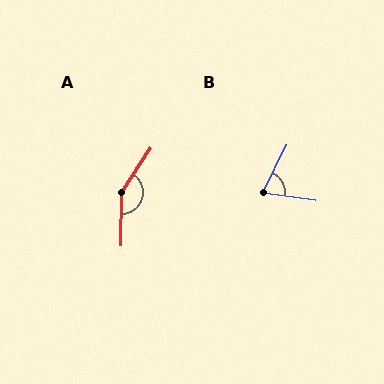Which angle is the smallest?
B, at approximately 72 degrees.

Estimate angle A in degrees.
Approximately 147 degrees.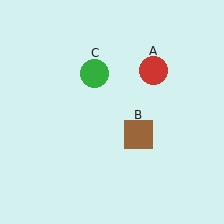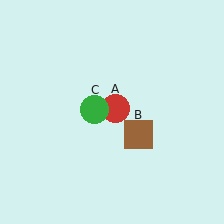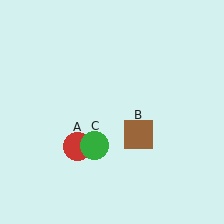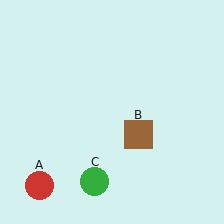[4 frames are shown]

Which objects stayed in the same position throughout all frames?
Brown square (object B) remained stationary.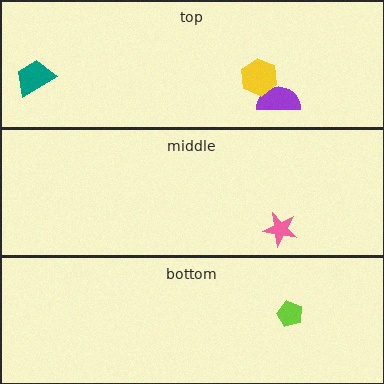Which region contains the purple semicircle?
The top region.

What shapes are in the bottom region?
The lime pentagon.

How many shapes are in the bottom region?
1.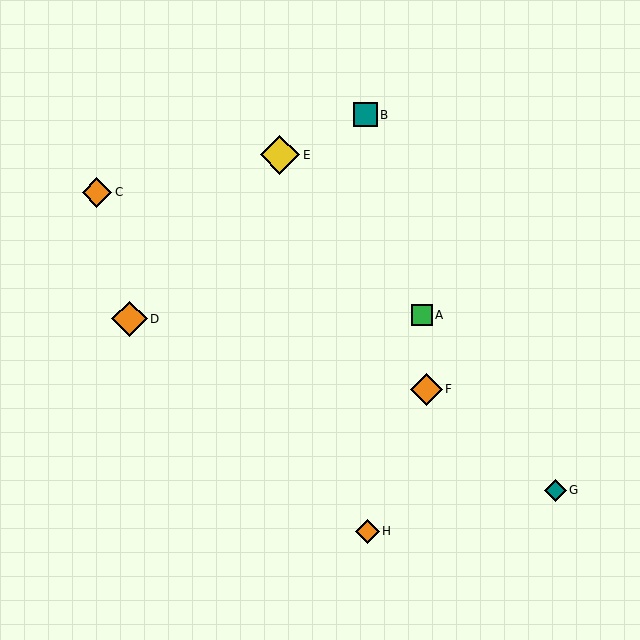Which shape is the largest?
The yellow diamond (labeled E) is the largest.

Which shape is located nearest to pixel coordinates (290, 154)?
The yellow diamond (labeled E) at (280, 155) is nearest to that location.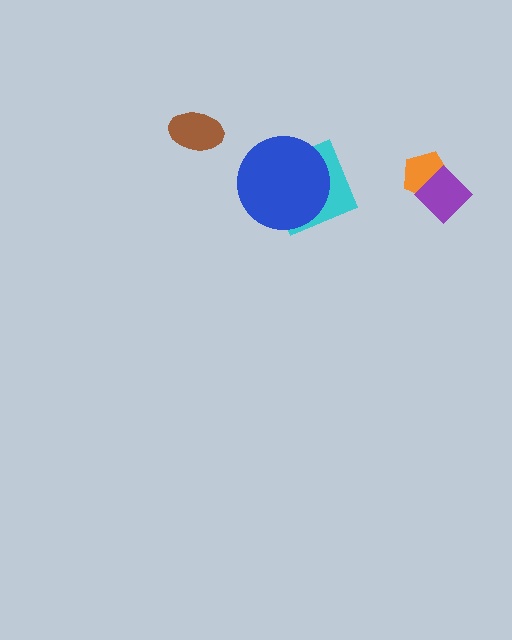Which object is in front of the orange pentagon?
The purple diamond is in front of the orange pentagon.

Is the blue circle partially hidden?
No, no other shape covers it.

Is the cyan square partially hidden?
Yes, it is partially covered by another shape.